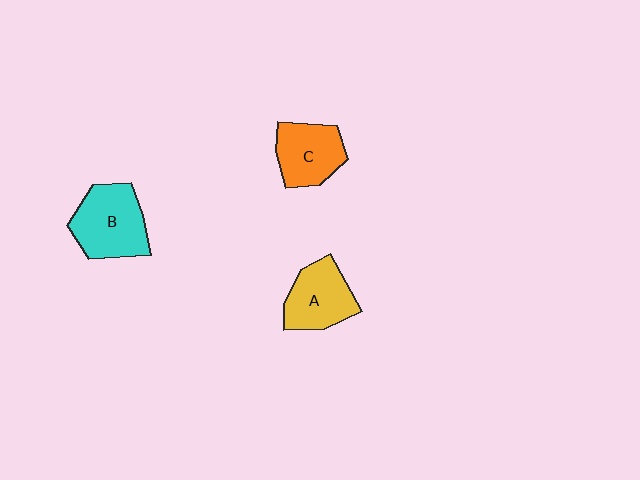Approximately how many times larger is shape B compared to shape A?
Approximately 1.2 times.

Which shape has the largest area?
Shape B (cyan).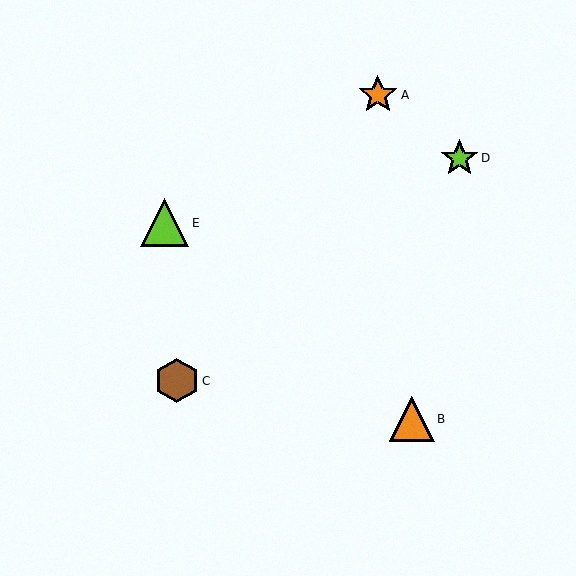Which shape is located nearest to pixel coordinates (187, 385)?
The brown hexagon (labeled C) at (177, 381) is nearest to that location.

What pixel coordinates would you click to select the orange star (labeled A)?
Click at (378, 95) to select the orange star A.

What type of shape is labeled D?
Shape D is a lime star.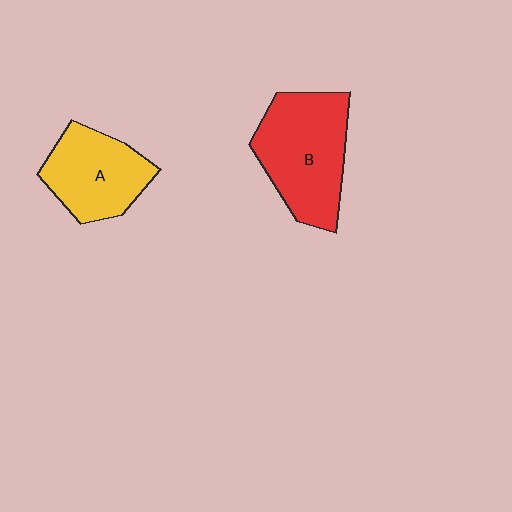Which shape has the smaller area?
Shape A (yellow).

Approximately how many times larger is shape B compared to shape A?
Approximately 1.3 times.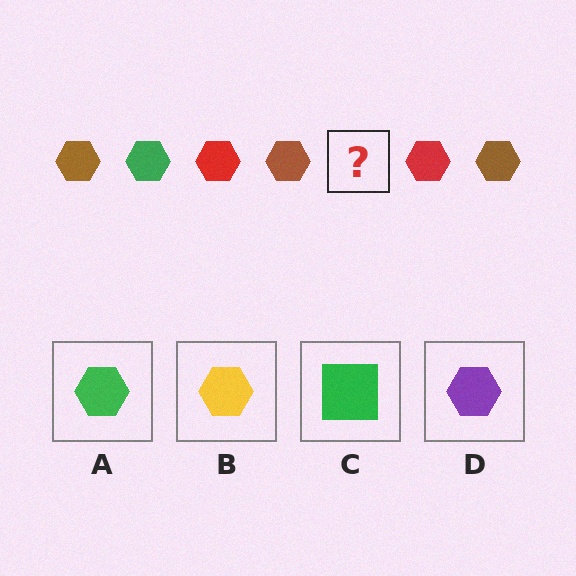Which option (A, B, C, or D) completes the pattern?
A.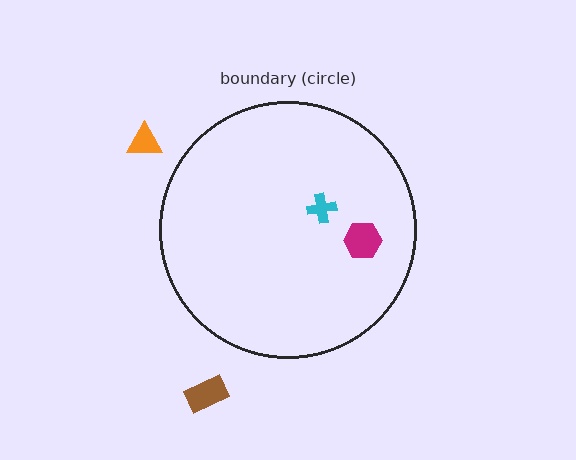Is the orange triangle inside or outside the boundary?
Outside.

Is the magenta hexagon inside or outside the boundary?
Inside.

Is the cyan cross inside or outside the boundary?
Inside.